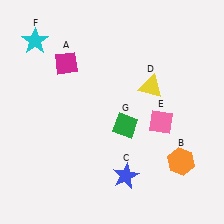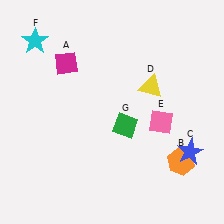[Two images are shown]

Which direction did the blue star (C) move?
The blue star (C) moved right.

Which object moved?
The blue star (C) moved right.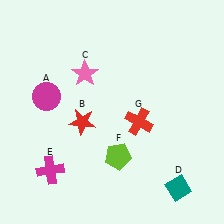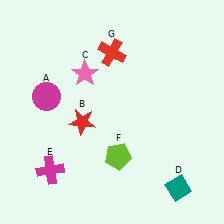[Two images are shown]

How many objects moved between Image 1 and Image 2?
1 object moved between the two images.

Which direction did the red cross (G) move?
The red cross (G) moved up.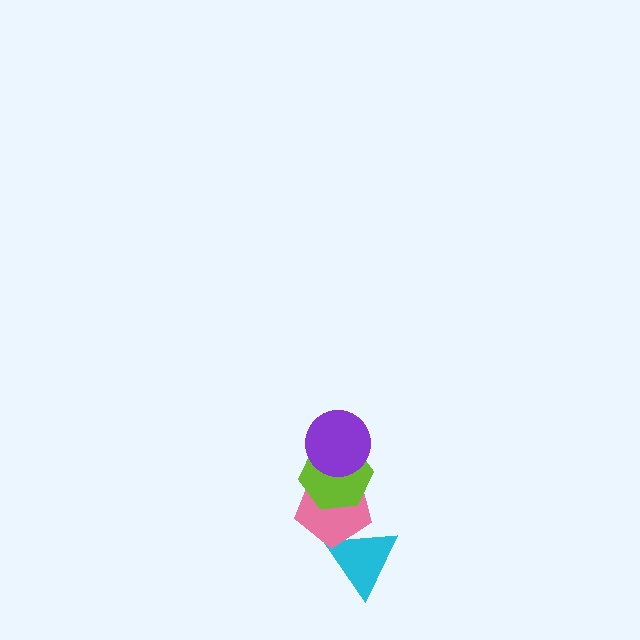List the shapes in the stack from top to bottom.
From top to bottom: the purple circle, the lime hexagon, the pink pentagon, the cyan triangle.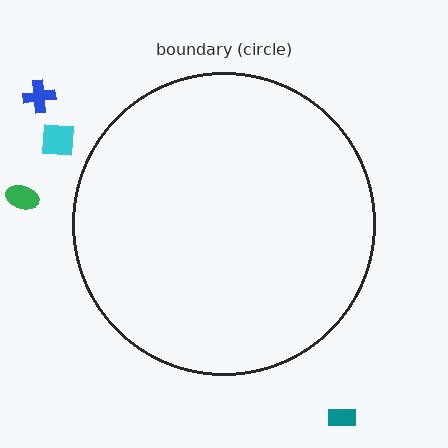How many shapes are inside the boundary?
0 inside, 4 outside.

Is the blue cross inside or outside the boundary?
Outside.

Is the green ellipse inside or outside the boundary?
Outside.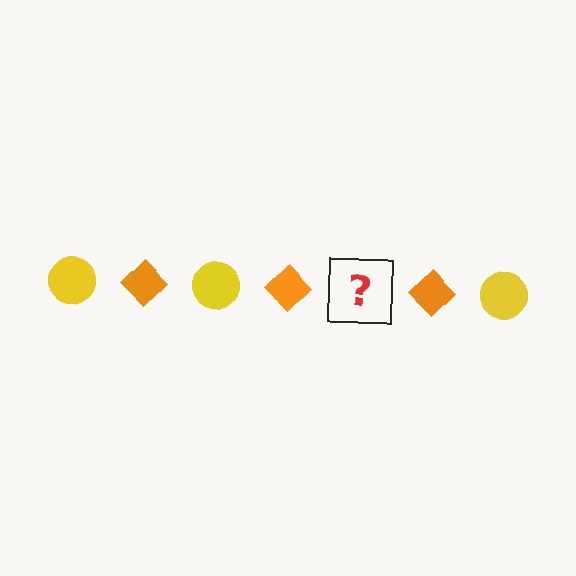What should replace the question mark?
The question mark should be replaced with a yellow circle.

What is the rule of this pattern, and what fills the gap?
The rule is that the pattern alternates between yellow circle and orange diamond. The gap should be filled with a yellow circle.